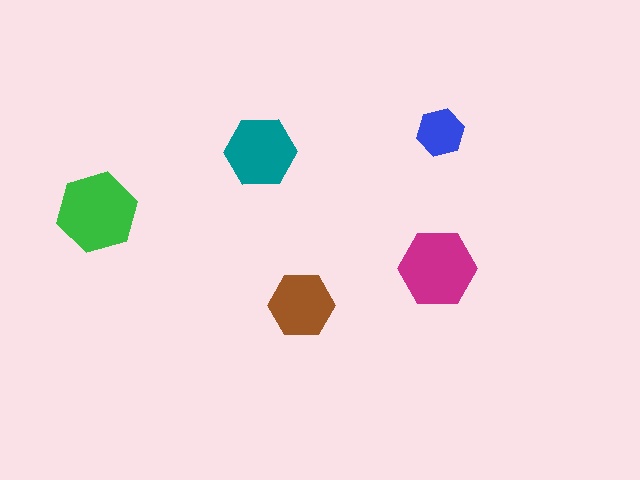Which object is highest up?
The blue hexagon is topmost.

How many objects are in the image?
There are 5 objects in the image.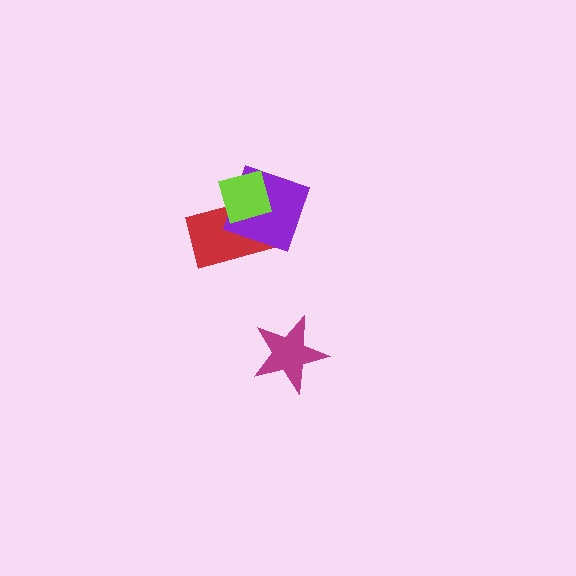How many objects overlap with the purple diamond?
2 objects overlap with the purple diamond.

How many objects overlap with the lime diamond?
2 objects overlap with the lime diamond.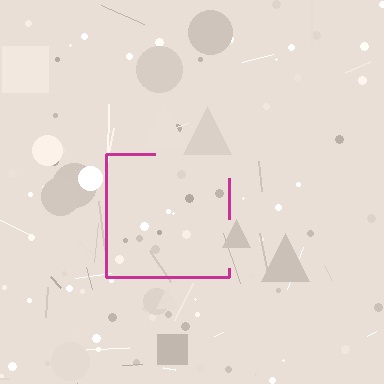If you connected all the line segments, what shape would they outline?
They would outline a square.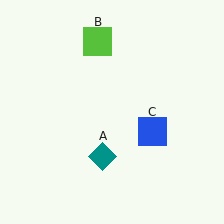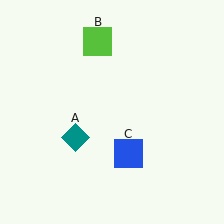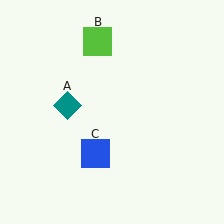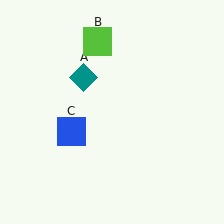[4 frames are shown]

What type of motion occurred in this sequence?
The teal diamond (object A), blue square (object C) rotated clockwise around the center of the scene.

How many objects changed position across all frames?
2 objects changed position: teal diamond (object A), blue square (object C).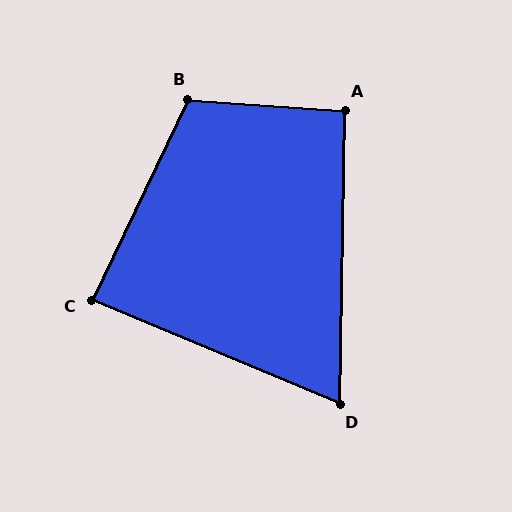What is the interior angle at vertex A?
Approximately 93 degrees (approximately right).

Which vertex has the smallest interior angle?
D, at approximately 68 degrees.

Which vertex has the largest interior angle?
B, at approximately 112 degrees.